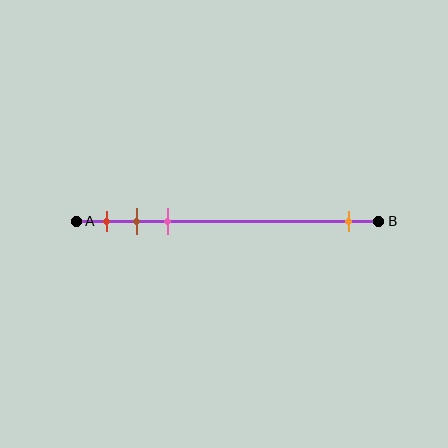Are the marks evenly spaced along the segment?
No, the marks are not evenly spaced.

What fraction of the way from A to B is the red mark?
The red mark is approximately 10% (0.1) of the way from A to B.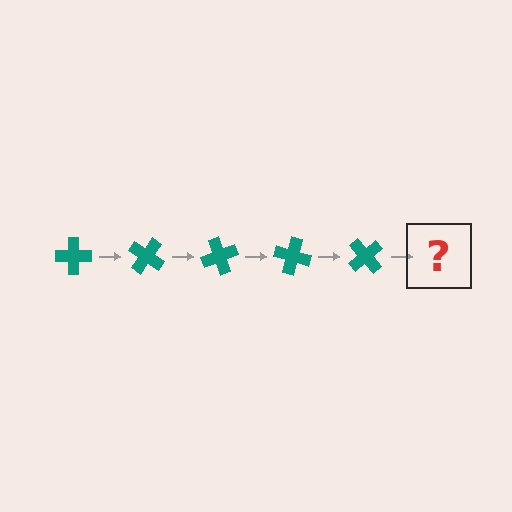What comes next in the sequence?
The next element should be a teal cross rotated 175 degrees.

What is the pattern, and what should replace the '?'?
The pattern is that the cross rotates 35 degrees each step. The '?' should be a teal cross rotated 175 degrees.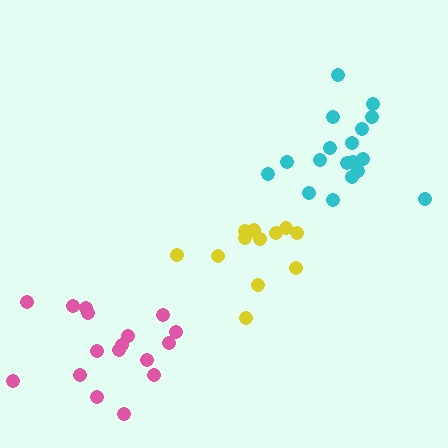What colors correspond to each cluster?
The clusters are colored: pink, yellow, cyan.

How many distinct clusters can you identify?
There are 3 distinct clusters.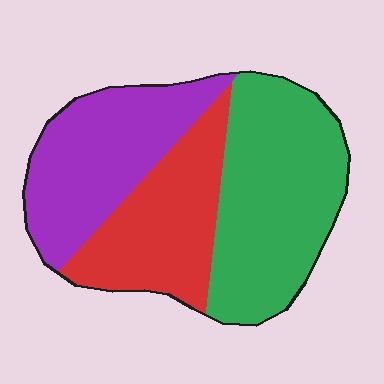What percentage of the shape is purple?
Purple takes up between a sixth and a third of the shape.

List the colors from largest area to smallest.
From largest to smallest: green, purple, red.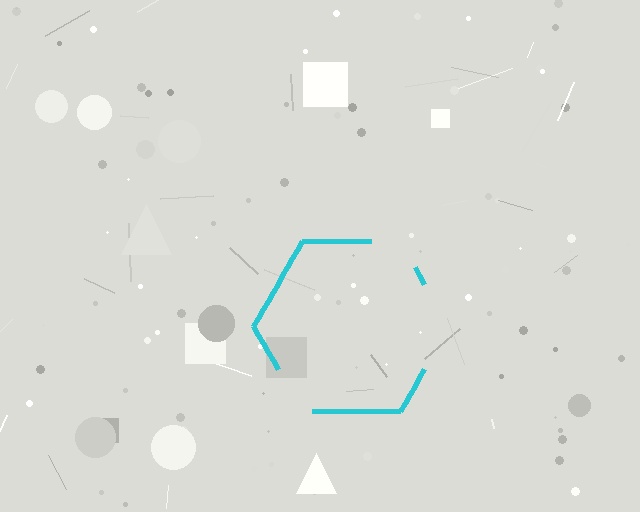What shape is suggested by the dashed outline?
The dashed outline suggests a hexagon.